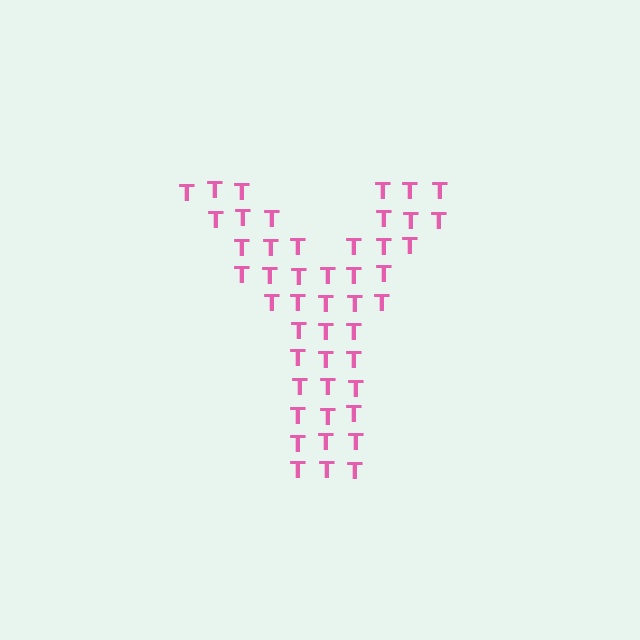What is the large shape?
The large shape is the letter Y.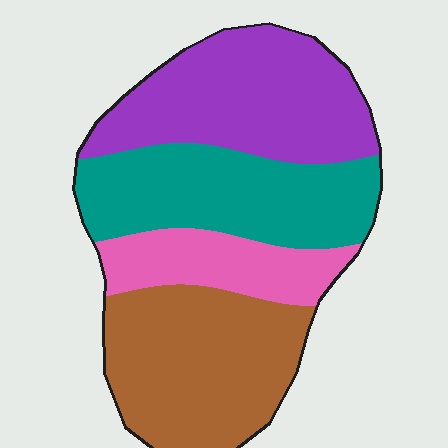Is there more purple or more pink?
Purple.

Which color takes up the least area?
Pink, at roughly 15%.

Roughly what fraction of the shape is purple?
Purple covers about 30% of the shape.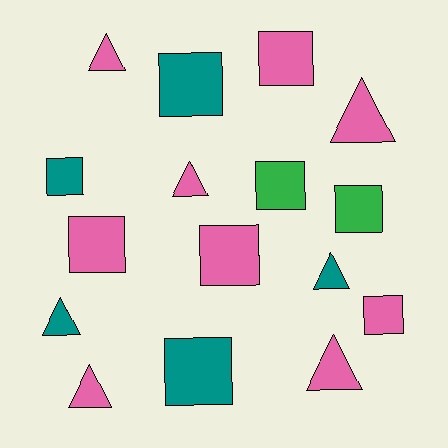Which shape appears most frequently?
Square, with 9 objects.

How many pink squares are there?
There are 4 pink squares.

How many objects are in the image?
There are 16 objects.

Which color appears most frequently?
Pink, with 9 objects.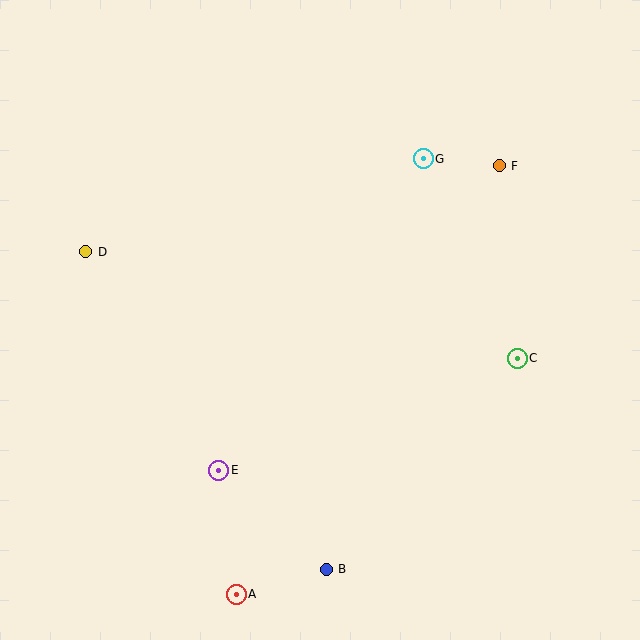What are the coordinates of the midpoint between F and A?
The midpoint between F and A is at (368, 380).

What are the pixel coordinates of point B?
Point B is at (326, 569).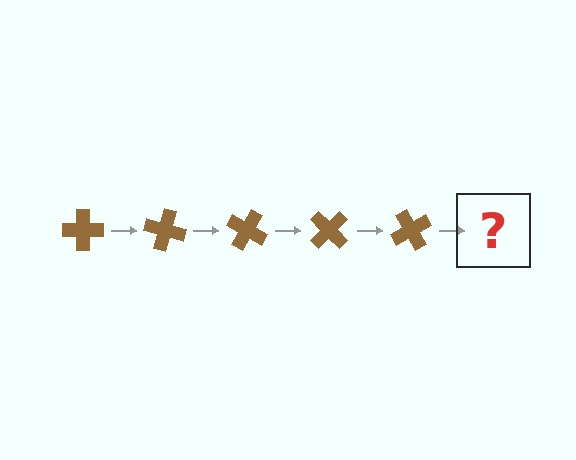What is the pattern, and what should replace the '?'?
The pattern is that the cross rotates 15 degrees each step. The '?' should be a brown cross rotated 75 degrees.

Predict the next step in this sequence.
The next step is a brown cross rotated 75 degrees.